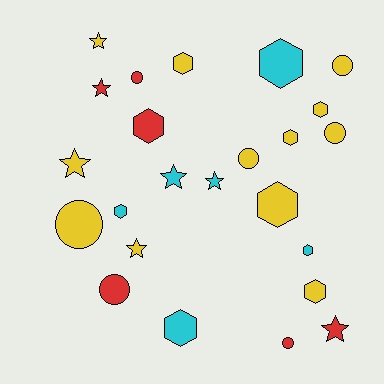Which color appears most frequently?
Yellow, with 12 objects.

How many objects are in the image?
There are 24 objects.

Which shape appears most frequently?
Hexagon, with 10 objects.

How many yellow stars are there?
There are 3 yellow stars.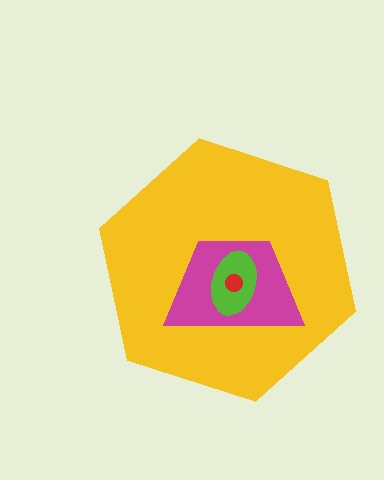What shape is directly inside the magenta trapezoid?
The lime ellipse.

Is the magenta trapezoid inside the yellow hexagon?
Yes.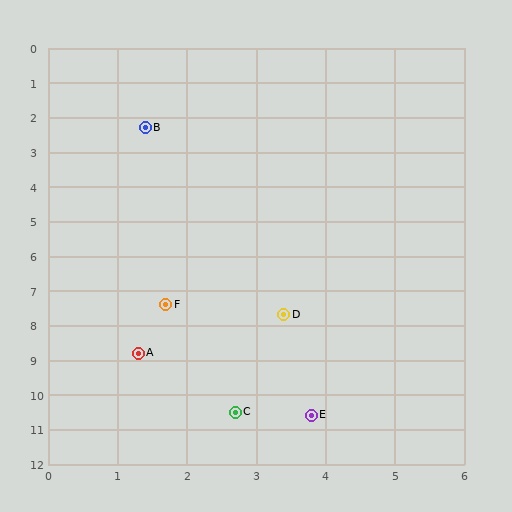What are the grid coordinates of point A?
Point A is at approximately (1.3, 8.8).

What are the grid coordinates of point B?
Point B is at approximately (1.4, 2.3).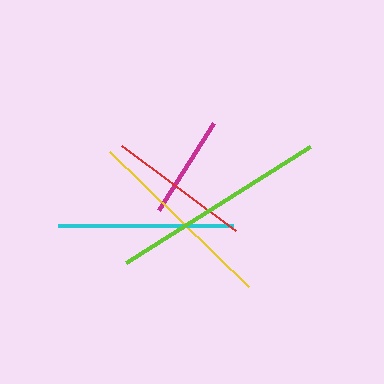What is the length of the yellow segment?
The yellow segment is approximately 193 pixels long.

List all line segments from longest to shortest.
From longest to shortest: lime, yellow, cyan, red, magenta.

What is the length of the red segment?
The red segment is approximately 142 pixels long.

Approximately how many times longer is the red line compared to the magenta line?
The red line is approximately 1.4 times the length of the magenta line.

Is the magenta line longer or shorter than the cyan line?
The cyan line is longer than the magenta line.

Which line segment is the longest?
The lime line is the longest at approximately 217 pixels.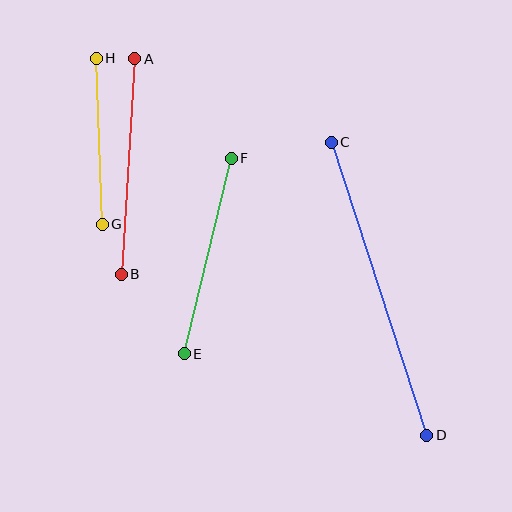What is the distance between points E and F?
The distance is approximately 201 pixels.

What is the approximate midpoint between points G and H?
The midpoint is at approximately (99, 141) pixels.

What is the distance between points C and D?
The distance is approximately 308 pixels.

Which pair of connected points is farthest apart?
Points C and D are farthest apart.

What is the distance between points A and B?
The distance is approximately 216 pixels.